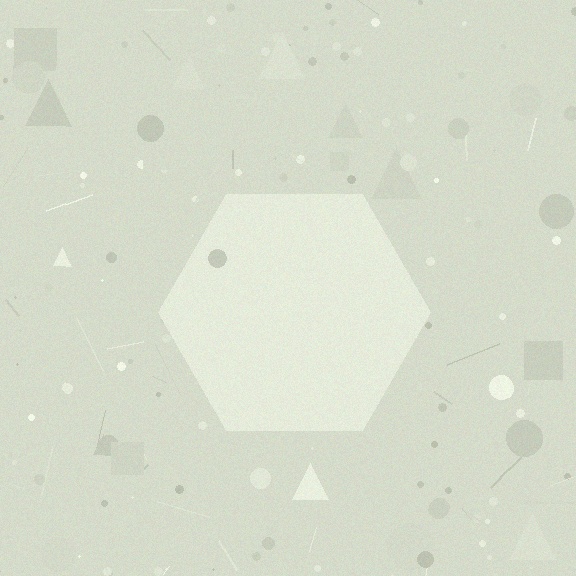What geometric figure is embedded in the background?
A hexagon is embedded in the background.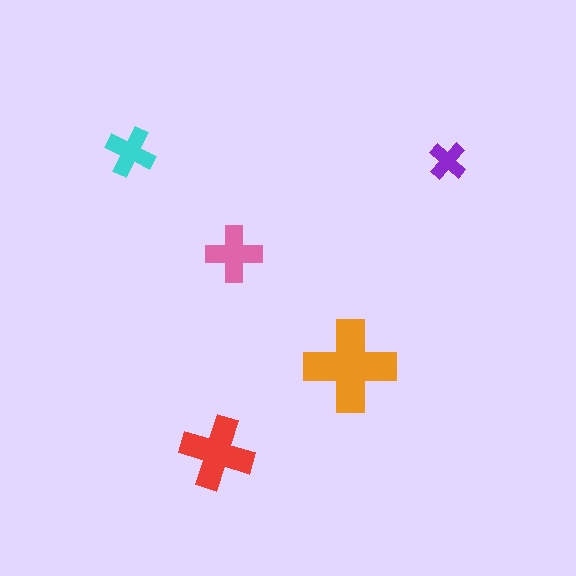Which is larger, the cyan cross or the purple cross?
The cyan one.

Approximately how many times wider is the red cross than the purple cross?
About 2 times wider.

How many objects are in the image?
There are 5 objects in the image.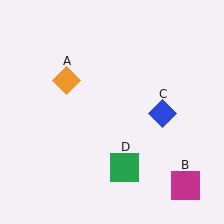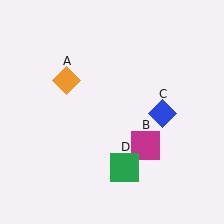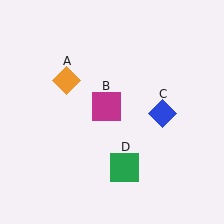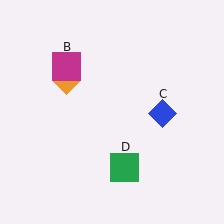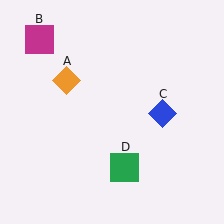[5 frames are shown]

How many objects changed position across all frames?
1 object changed position: magenta square (object B).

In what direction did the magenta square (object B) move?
The magenta square (object B) moved up and to the left.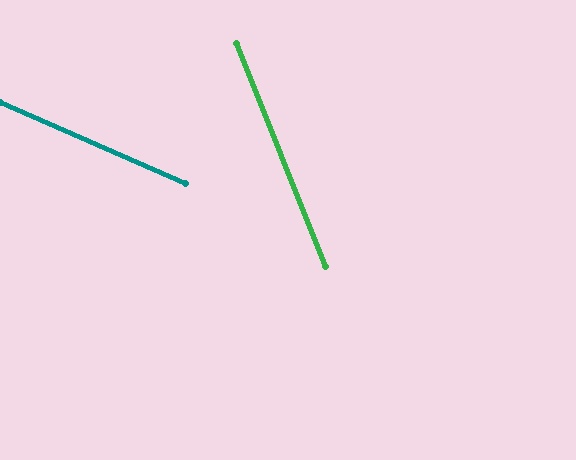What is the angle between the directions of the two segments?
Approximately 44 degrees.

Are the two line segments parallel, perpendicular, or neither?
Neither parallel nor perpendicular — they differ by about 44°.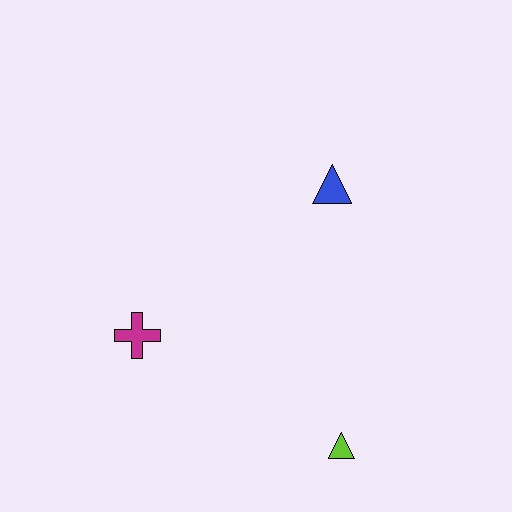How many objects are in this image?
There are 3 objects.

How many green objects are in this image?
There are no green objects.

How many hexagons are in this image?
There are no hexagons.